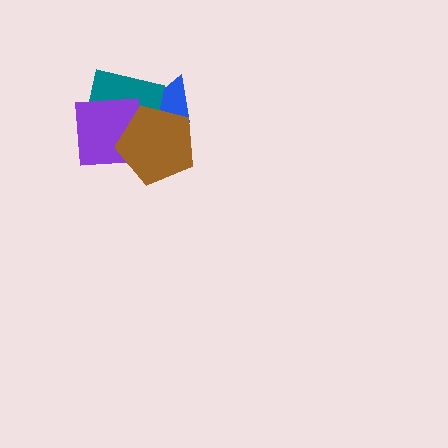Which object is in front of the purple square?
The brown pentagon is in front of the purple square.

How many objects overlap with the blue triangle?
2 objects overlap with the blue triangle.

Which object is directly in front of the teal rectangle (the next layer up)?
The purple square is directly in front of the teal rectangle.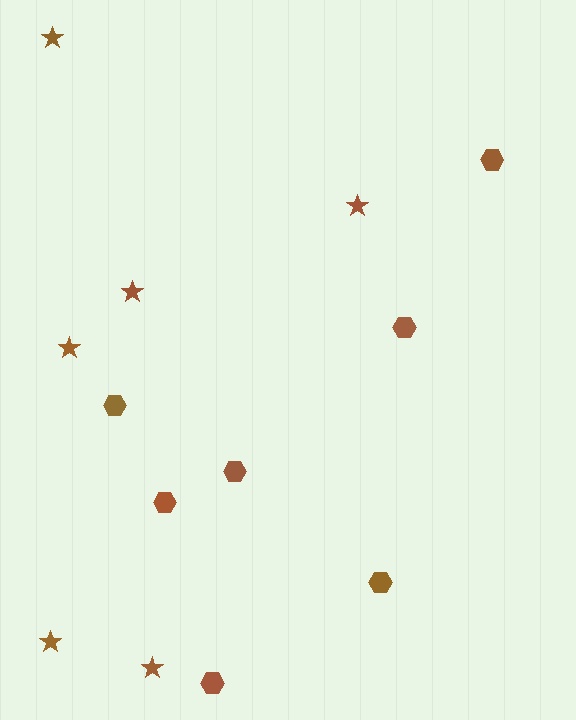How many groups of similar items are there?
There are 2 groups: one group of hexagons (7) and one group of stars (6).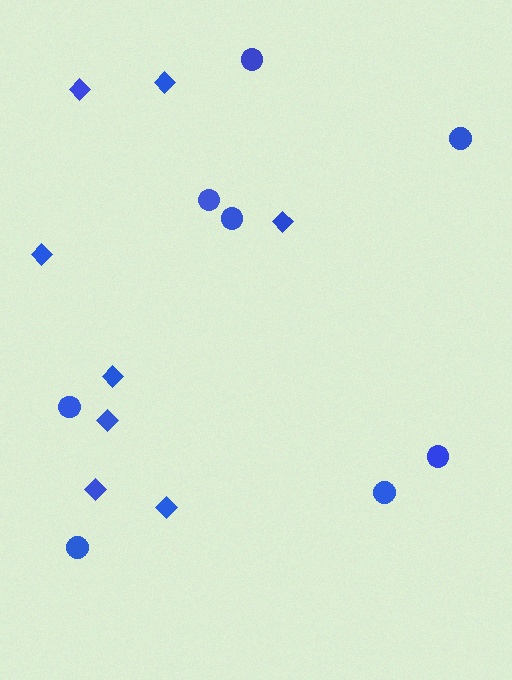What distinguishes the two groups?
There are 2 groups: one group of diamonds (8) and one group of circles (8).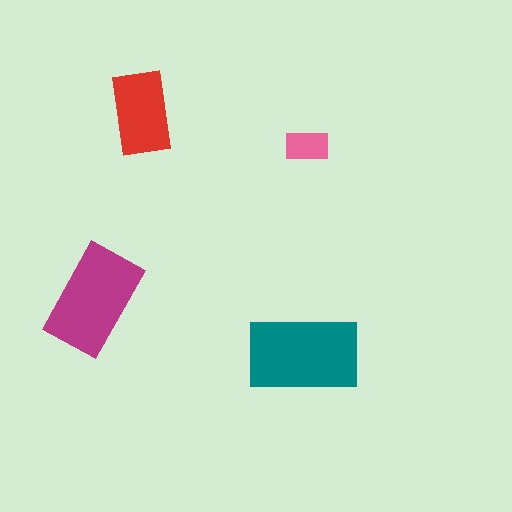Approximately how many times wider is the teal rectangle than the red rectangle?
About 1.5 times wider.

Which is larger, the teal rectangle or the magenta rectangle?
The teal one.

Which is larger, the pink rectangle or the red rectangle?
The red one.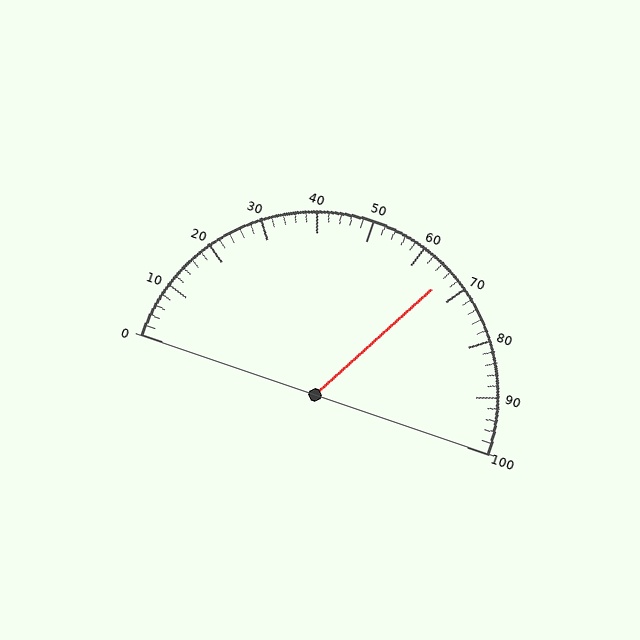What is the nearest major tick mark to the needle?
The nearest major tick mark is 70.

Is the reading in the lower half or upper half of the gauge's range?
The reading is in the upper half of the range (0 to 100).